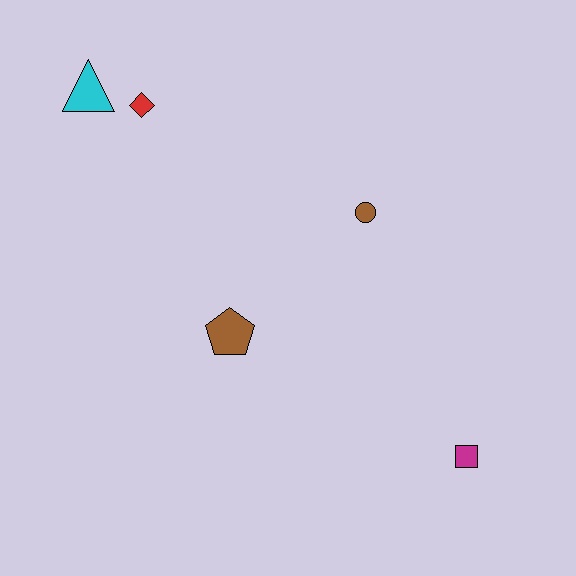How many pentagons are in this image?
There is 1 pentagon.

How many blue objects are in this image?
There are no blue objects.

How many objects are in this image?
There are 5 objects.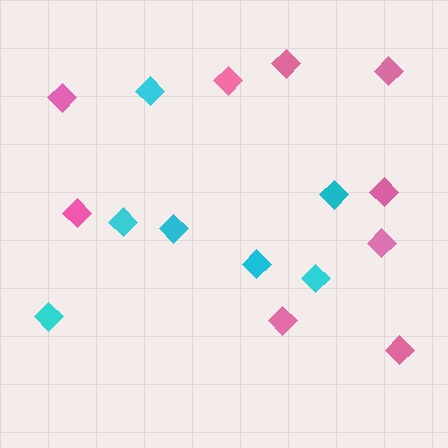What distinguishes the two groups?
There are 2 groups: one group of cyan diamonds (7) and one group of pink diamonds (9).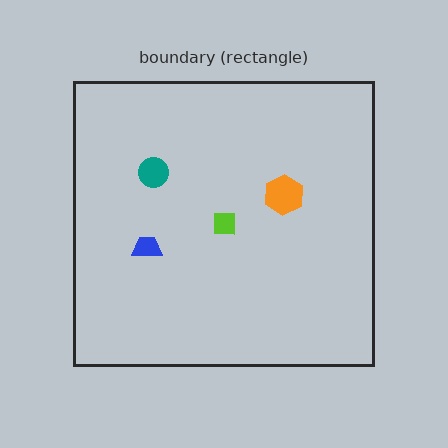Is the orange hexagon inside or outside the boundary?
Inside.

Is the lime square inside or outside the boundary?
Inside.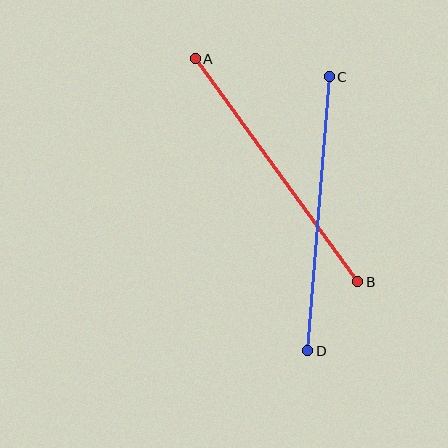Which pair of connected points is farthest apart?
Points A and B are farthest apart.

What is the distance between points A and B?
The distance is approximately 276 pixels.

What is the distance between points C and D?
The distance is approximately 275 pixels.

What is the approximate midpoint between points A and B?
The midpoint is at approximately (277, 170) pixels.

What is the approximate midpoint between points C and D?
The midpoint is at approximately (318, 214) pixels.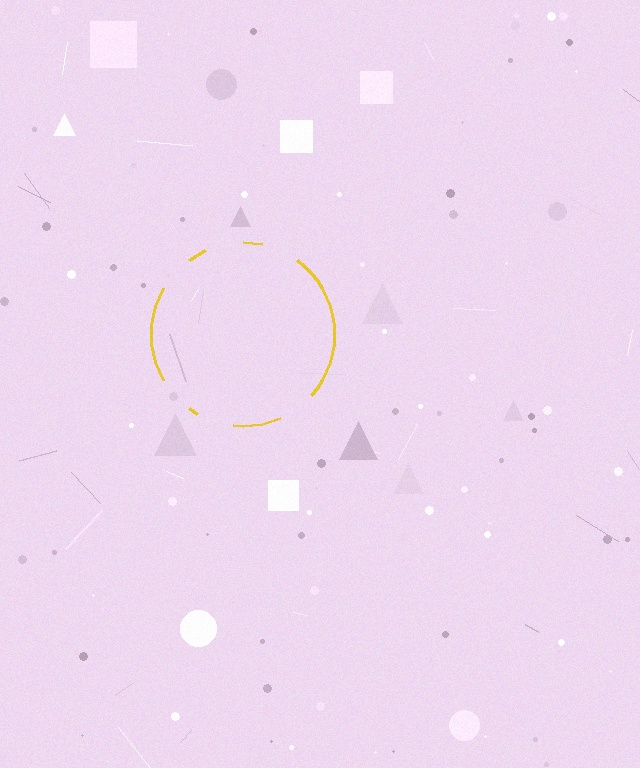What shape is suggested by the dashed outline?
The dashed outline suggests a circle.